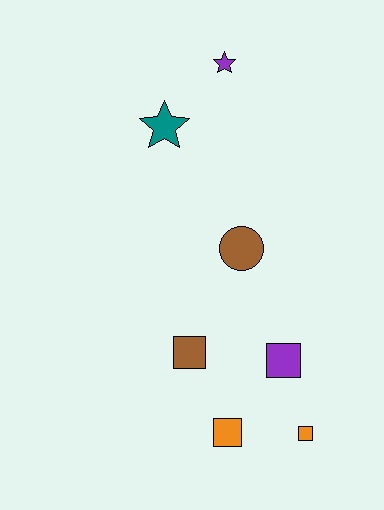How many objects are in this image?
There are 7 objects.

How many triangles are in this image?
There are no triangles.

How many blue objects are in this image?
There are no blue objects.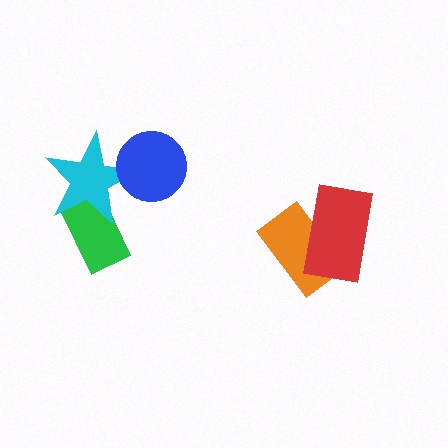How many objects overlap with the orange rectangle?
1 object overlaps with the orange rectangle.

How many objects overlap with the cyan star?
2 objects overlap with the cyan star.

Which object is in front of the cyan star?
The blue circle is in front of the cyan star.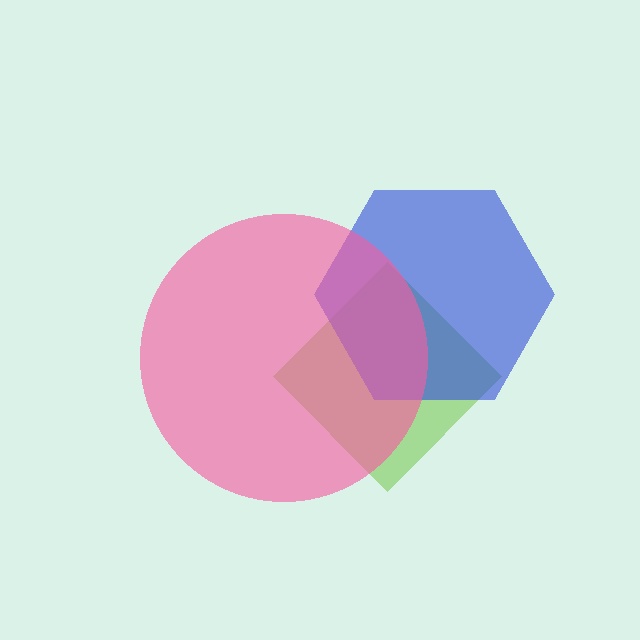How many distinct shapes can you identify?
There are 3 distinct shapes: a lime diamond, a blue hexagon, a pink circle.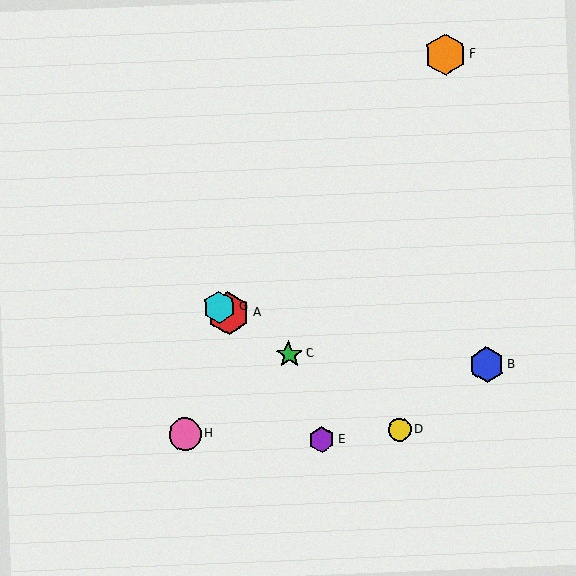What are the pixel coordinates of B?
Object B is at (487, 365).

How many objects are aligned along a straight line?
4 objects (A, C, D, G) are aligned along a straight line.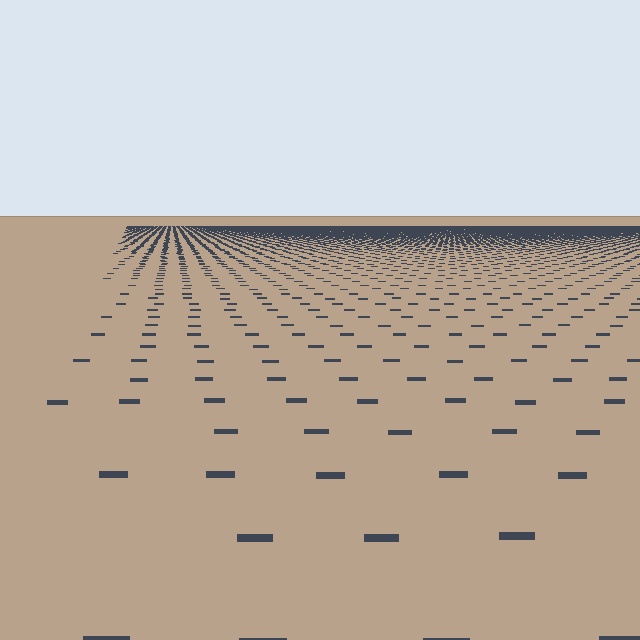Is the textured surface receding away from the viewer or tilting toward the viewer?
The surface is receding away from the viewer. Texture elements get smaller and denser toward the top.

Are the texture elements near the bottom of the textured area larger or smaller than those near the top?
Larger. Near the bottom, elements are closer to the viewer and appear at a bigger on-screen size.